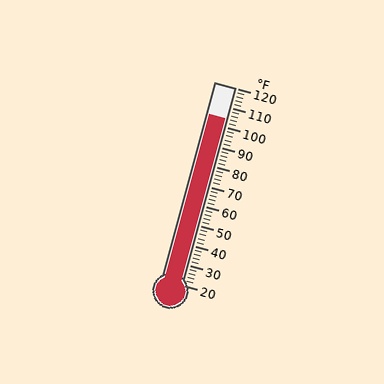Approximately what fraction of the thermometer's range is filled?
The thermometer is filled to approximately 85% of its range.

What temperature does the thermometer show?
The thermometer shows approximately 104°F.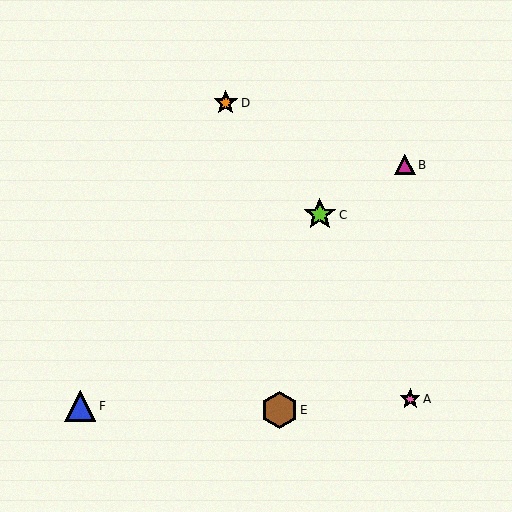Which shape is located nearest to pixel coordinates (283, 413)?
The brown hexagon (labeled E) at (279, 410) is nearest to that location.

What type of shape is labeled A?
Shape A is a pink star.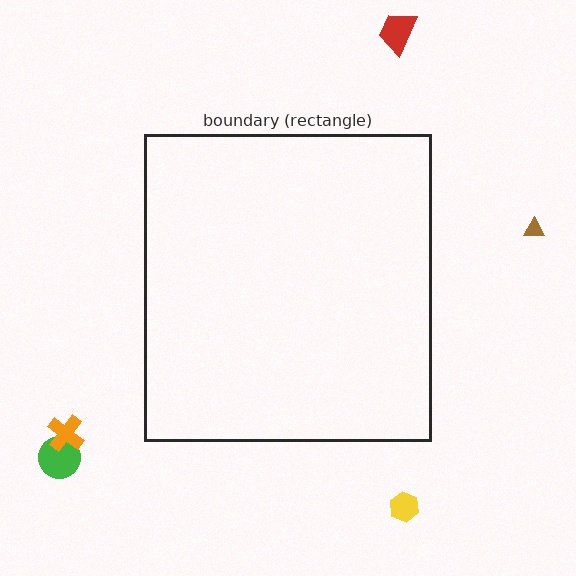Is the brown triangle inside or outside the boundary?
Outside.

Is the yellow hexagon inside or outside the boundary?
Outside.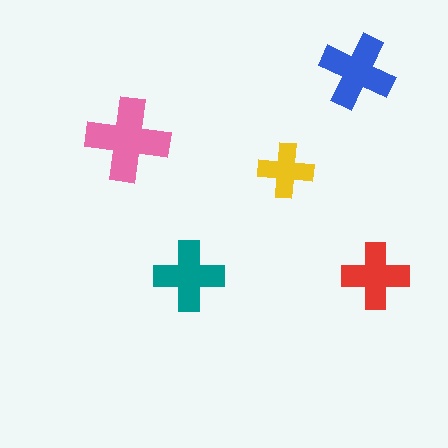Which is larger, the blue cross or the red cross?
The blue one.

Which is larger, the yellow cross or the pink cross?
The pink one.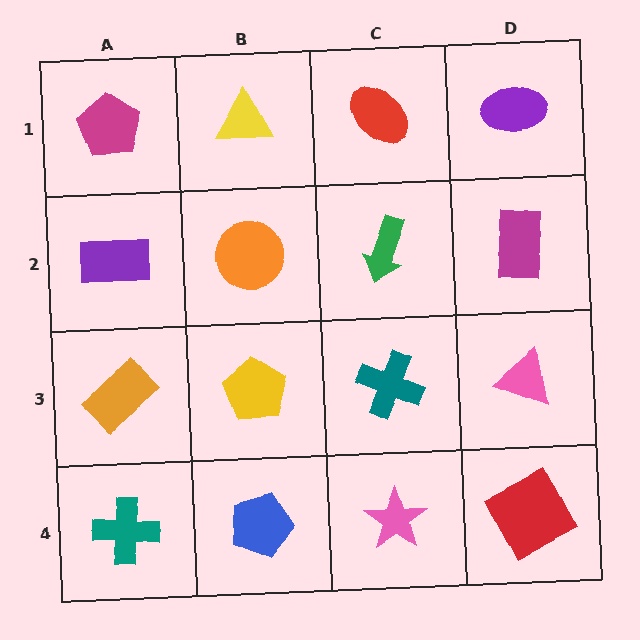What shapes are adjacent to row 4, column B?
A yellow pentagon (row 3, column B), a teal cross (row 4, column A), a pink star (row 4, column C).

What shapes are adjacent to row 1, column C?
A green arrow (row 2, column C), a yellow triangle (row 1, column B), a purple ellipse (row 1, column D).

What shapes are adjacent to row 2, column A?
A magenta pentagon (row 1, column A), an orange rectangle (row 3, column A), an orange circle (row 2, column B).